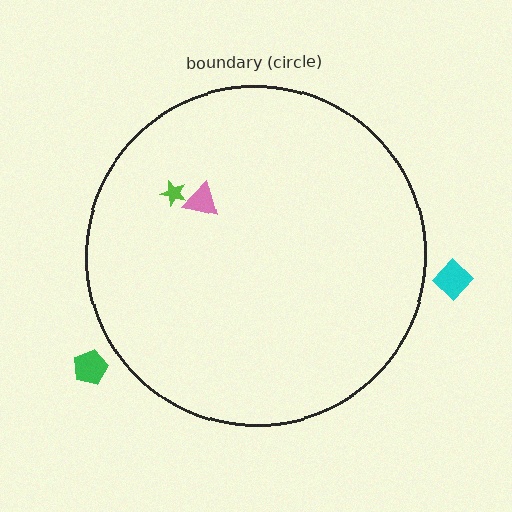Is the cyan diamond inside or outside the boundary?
Outside.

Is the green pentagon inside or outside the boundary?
Outside.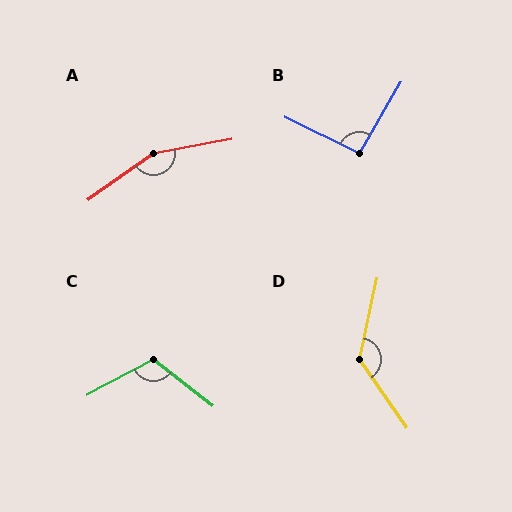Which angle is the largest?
A, at approximately 155 degrees.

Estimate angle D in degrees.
Approximately 133 degrees.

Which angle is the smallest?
B, at approximately 94 degrees.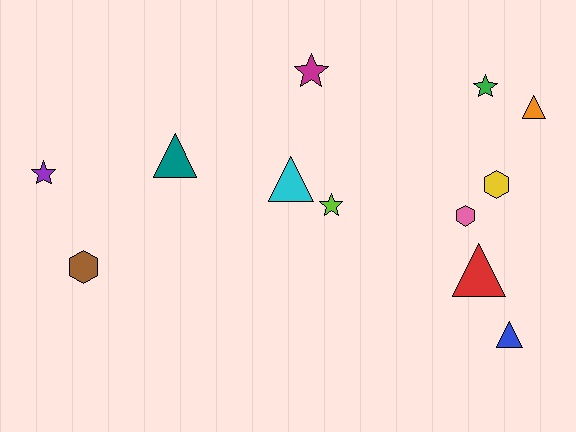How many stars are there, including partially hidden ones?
There are 4 stars.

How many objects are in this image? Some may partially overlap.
There are 12 objects.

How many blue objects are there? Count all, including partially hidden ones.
There is 1 blue object.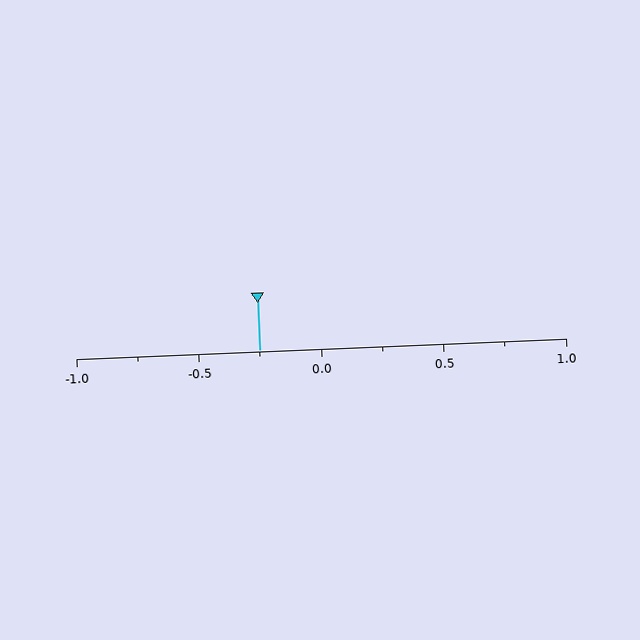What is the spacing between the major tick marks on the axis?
The major ticks are spaced 0.5 apart.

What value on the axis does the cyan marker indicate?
The marker indicates approximately -0.25.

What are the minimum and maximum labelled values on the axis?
The axis runs from -1.0 to 1.0.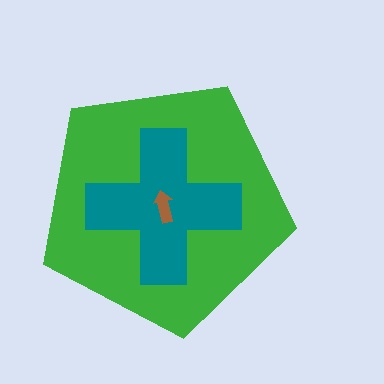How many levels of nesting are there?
3.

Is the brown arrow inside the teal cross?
Yes.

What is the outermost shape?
The green pentagon.